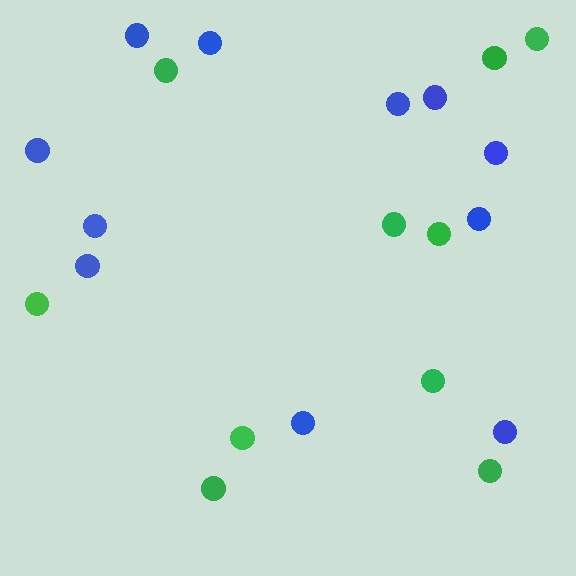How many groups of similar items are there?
There are 2 groups: one group of green circles (10) and one group of blue circles (11).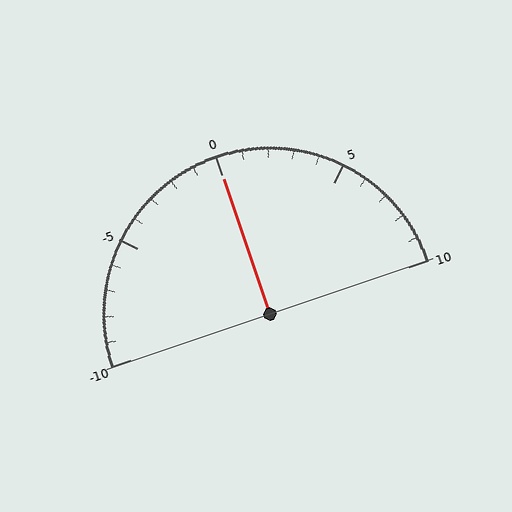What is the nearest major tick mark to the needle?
The nearest major tick mark is 0.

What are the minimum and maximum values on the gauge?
The gauge ranges from -10 to 10.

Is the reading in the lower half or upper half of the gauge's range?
The reading is in the upper half of the range (-10 to 10).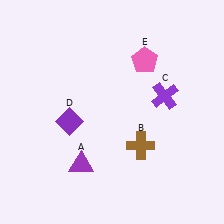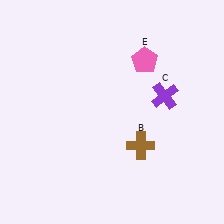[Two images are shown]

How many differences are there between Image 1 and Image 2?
There are 2 differences between the two images.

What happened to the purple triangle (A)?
The purple triangle (A) was removed in Image 2. It was in the bottom-left area of Image 1.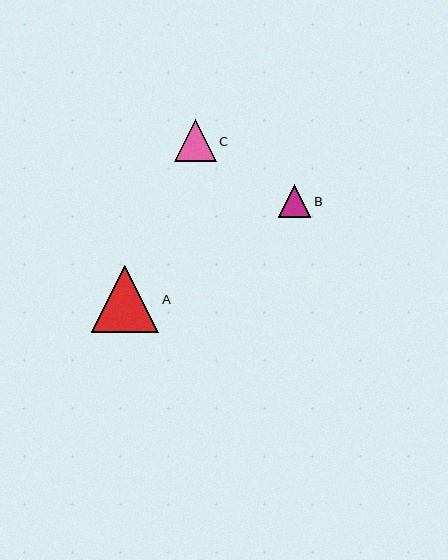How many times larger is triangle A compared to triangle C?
Triangle A is approximately 1.6 times the size of triangle C.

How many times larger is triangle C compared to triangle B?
Triangle C is approximately 1.3 times the size of triangle B.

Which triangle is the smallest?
Triangle B is the smallest with a size of approximately 33 pixels.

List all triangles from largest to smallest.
From largest to smallest: A, C, B.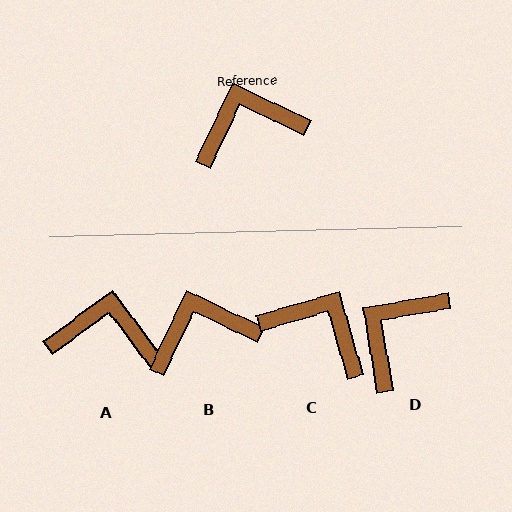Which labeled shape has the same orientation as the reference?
B.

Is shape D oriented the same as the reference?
No, it is off by about 35 degrees.